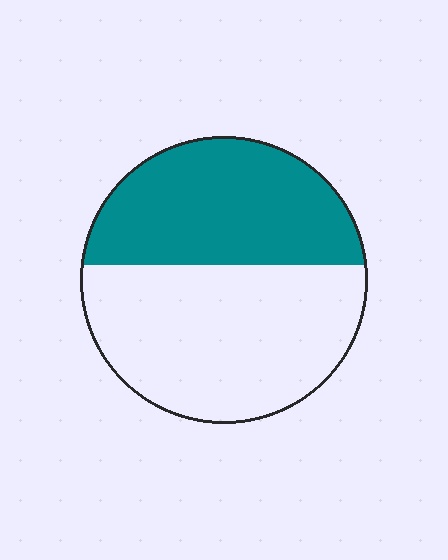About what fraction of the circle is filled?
About two fifths (2/5).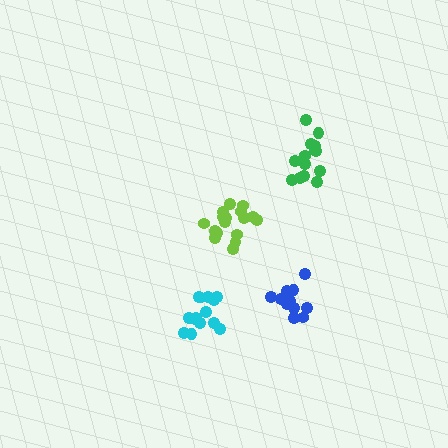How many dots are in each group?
Group 1: 15 dots, Group 2: 14 dots, Group 3: 17 dots, Group 4: 12 dots (58 total).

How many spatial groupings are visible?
There are 4 spatial groupings.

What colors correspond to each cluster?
The clusters are colored: green, cyan, lime, blue.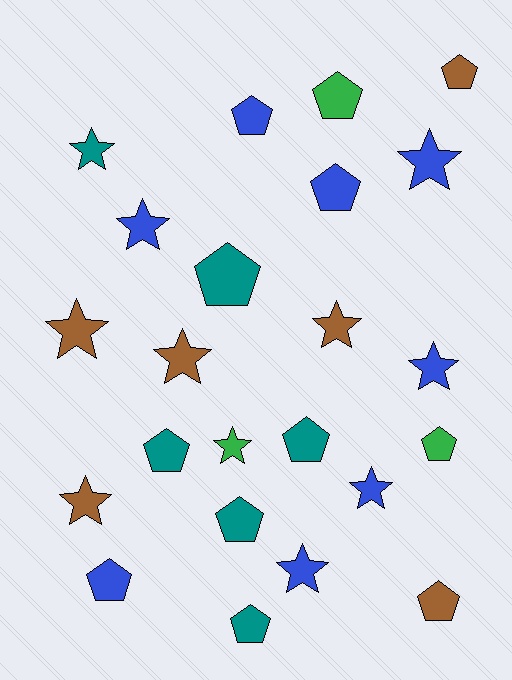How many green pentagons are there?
There are 2 green pentagons.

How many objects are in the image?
There are 23 objects.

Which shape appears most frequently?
Pentagon, with 12 objects.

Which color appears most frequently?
Blue, with 8 objects.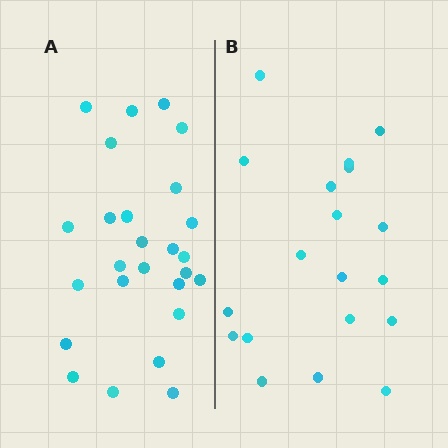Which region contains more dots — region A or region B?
Region A (the left region) has more dots.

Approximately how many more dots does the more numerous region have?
Region A has roughly 8 or so more dots than region B.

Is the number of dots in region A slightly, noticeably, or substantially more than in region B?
Region A has noticeably more, but not dramatically so. The ratio is roughly 1.4 to 1.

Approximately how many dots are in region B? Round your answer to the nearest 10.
About 20 dots. (The exact count is 19, which rounds to 20.)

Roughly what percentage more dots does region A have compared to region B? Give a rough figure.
About 35% more.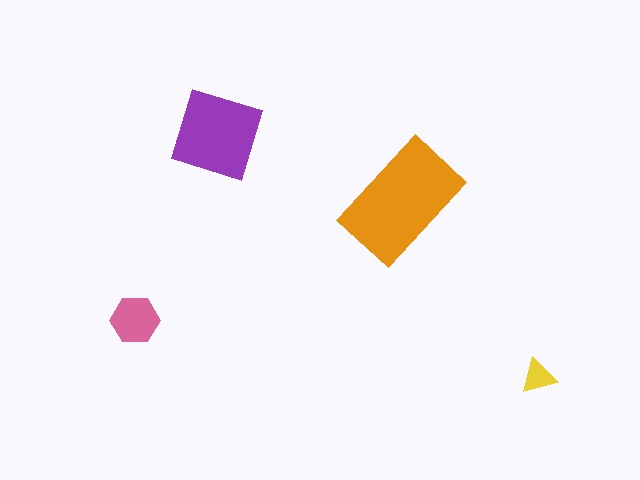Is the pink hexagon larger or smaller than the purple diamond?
Smaller.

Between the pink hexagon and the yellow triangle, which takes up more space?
The pink hexagon.